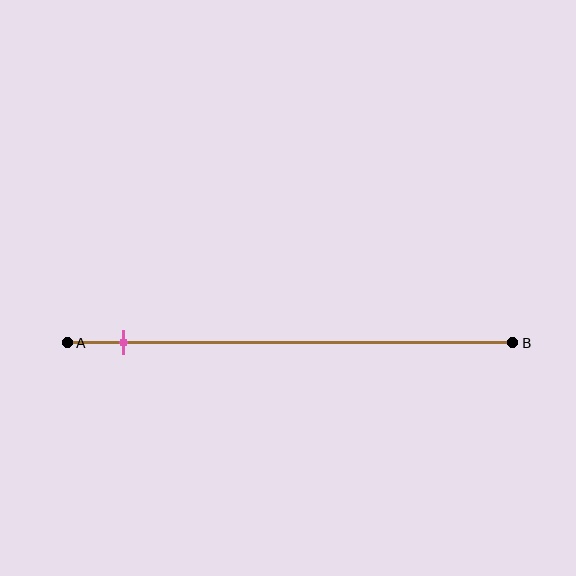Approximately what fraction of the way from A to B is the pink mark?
The pink mark is approximately 15% of the way from A to B.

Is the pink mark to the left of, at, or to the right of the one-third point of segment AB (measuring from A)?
The pink mark is to the left of the one-third point of segment AB.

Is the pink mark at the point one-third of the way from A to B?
No, the mark is at about 15% from A, not at the 33% one-third point.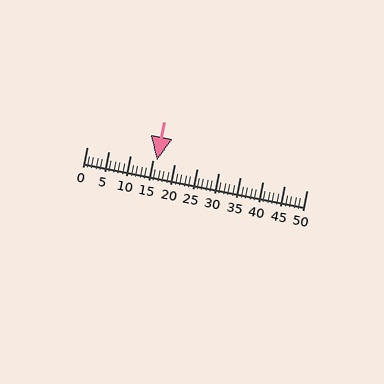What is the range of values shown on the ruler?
The ruler shows values from 0 to 50.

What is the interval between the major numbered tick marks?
The major tick marks are spaced 5 units apart.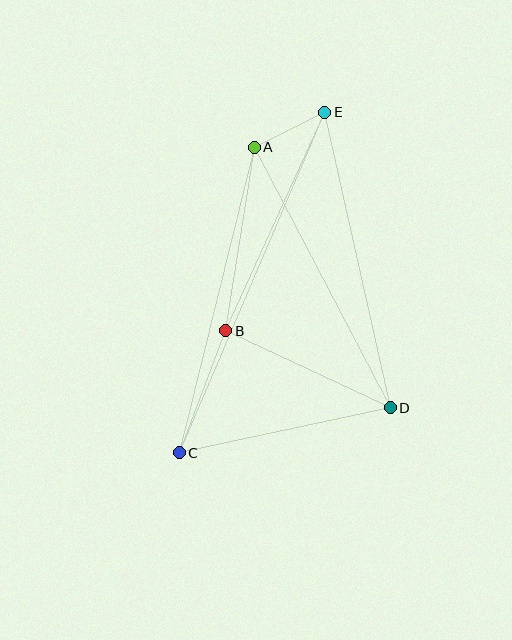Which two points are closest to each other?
Points A and E are closest to each other.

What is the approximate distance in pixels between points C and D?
The distance between C and D is approximately 216 pixels.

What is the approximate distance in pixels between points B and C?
The distance between B and C is approximately 131 pixels.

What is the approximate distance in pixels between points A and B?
The distance between A and B is approximately 186 pixels.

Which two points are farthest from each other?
Points C and E are farthest from each other.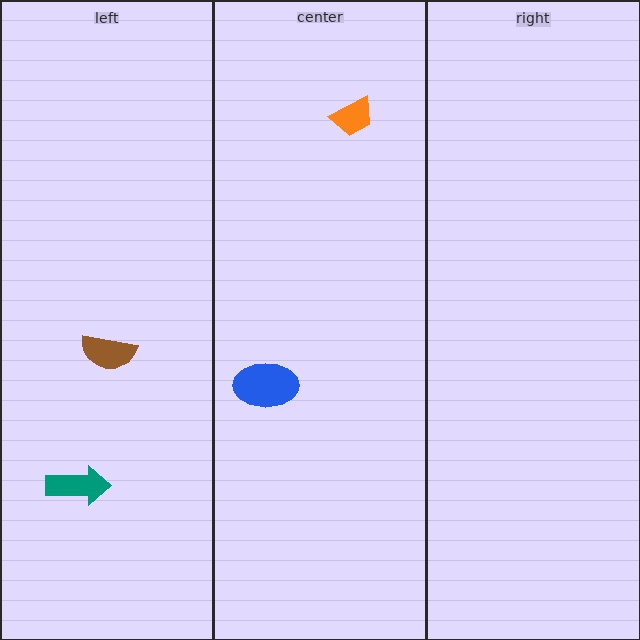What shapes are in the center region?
The blue ellipse, the orange trapezoid.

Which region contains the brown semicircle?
The left region.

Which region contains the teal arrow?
The left region.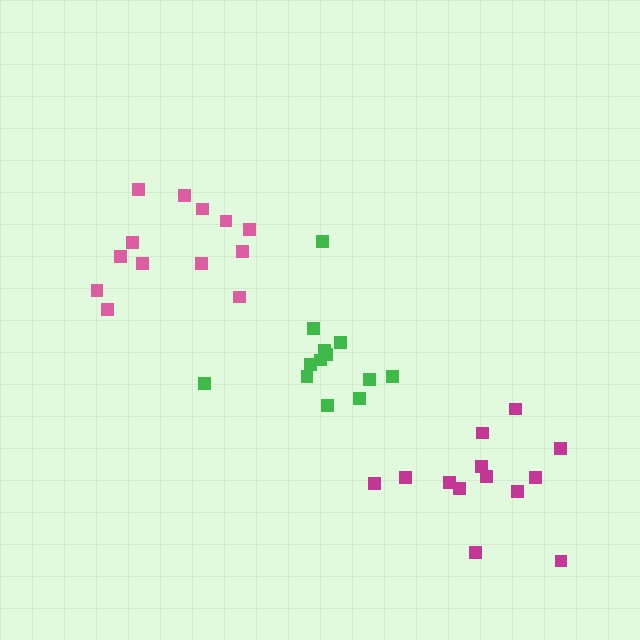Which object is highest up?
The pink cluster is topmost.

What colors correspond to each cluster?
The clusters are colored: green, pink, magenta.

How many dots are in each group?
Group 1: 13 dots, Group 2: 13 dots, Group 3: 13 dots (39 total).